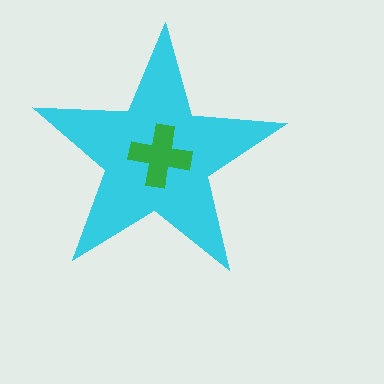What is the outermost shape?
The cyan star.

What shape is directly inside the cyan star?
The green cross.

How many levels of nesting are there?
2.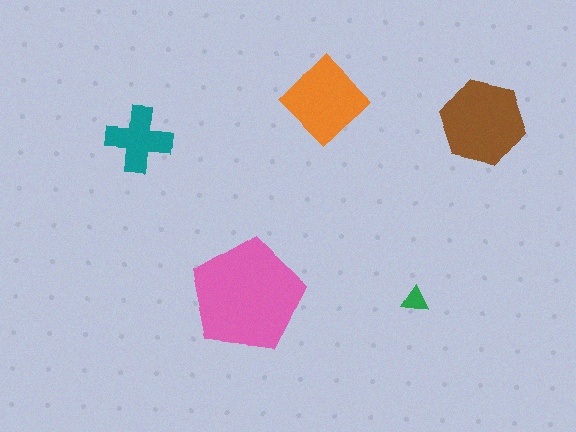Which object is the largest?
The pink pentagon.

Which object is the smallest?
The green triangle.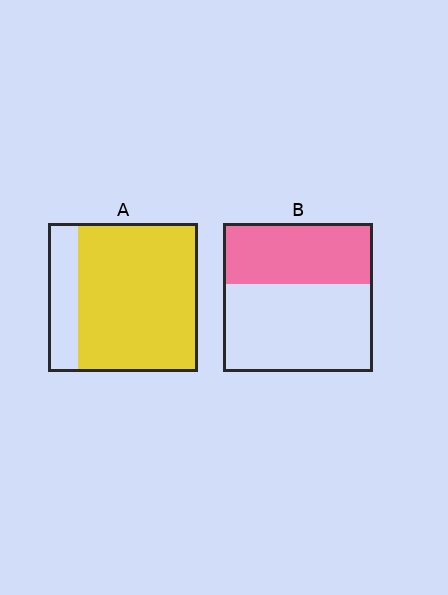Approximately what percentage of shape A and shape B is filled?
A is approximately 80% and B is approximately 40%.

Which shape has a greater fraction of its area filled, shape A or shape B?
Shape A.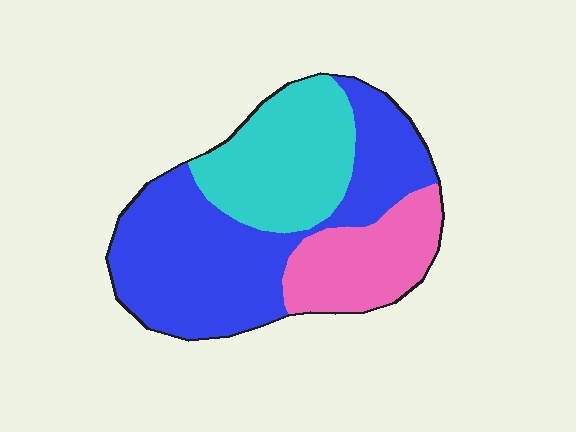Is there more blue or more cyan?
Blue.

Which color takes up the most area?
Blue, at roughly 50%.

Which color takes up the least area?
Pink, at roughly 20%.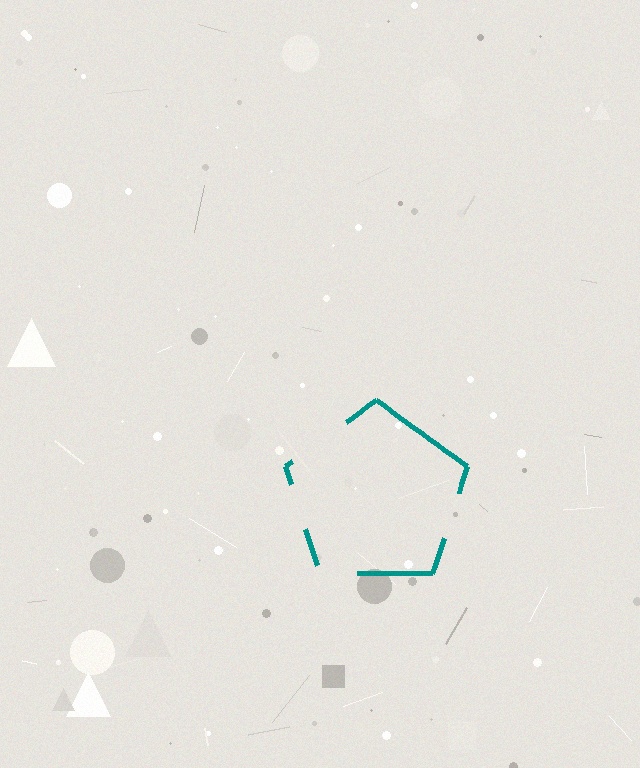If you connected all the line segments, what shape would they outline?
They would outline a pentagon.